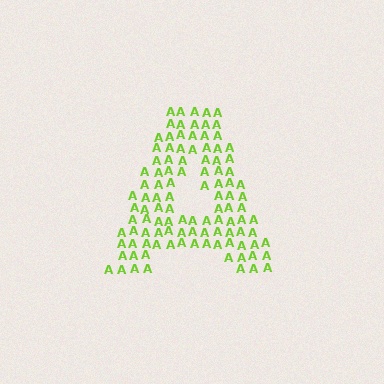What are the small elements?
The small elements are letter A's.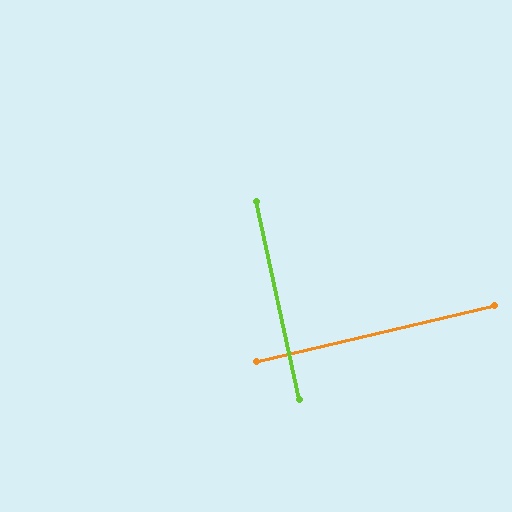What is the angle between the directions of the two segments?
Approximately 89 degrees.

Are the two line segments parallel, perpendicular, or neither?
Perpendicular — they meet at approximately 89°.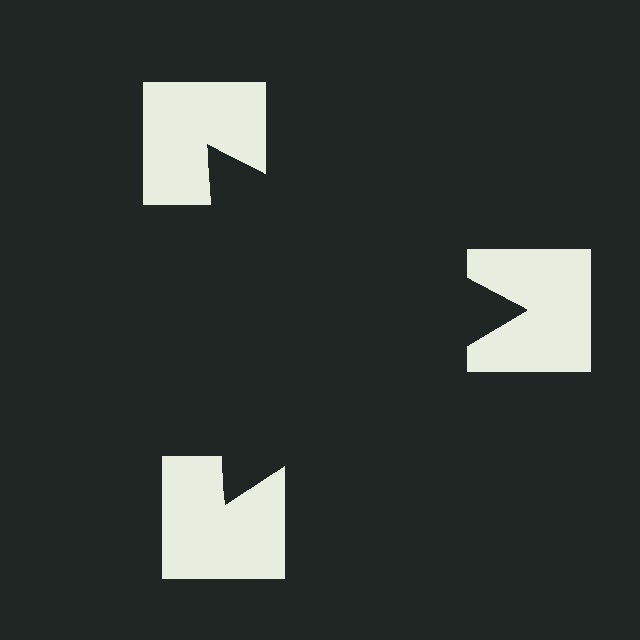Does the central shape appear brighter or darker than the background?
It typically appears slightly darker than the background, even though no actual brightness change is drawn.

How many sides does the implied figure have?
3 sides.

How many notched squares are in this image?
There are 3 — one at each vertex of the illusory triangle.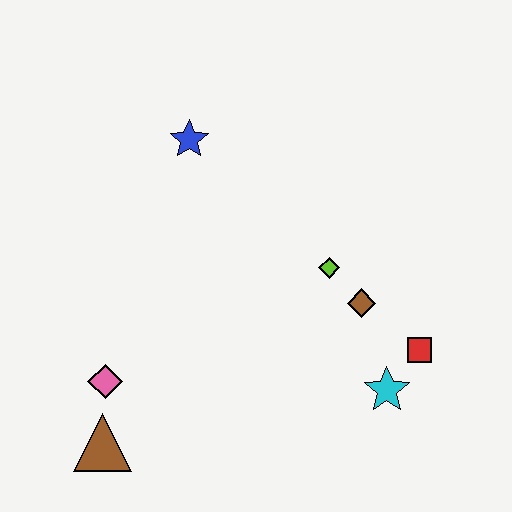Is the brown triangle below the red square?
Yes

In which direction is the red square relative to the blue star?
The red square is to the right of the blue star.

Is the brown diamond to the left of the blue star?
No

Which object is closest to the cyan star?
The red square is closest to the cyan star.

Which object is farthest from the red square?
The brown triangle is farthest from the red square.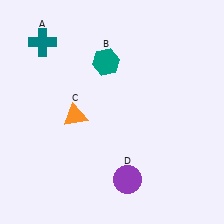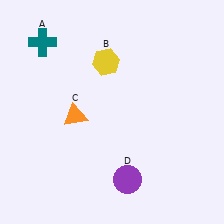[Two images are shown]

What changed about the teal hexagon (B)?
In Image 1, B is teal. In Image 2, it changed to yellow.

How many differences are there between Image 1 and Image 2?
There is 1 difference between the two images.